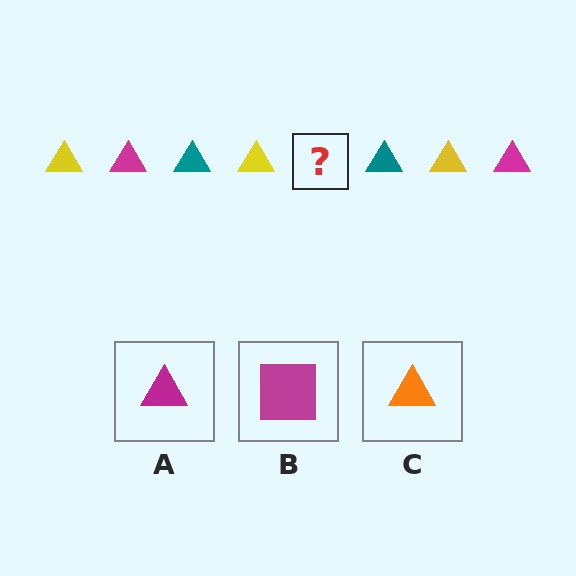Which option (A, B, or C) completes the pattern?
A.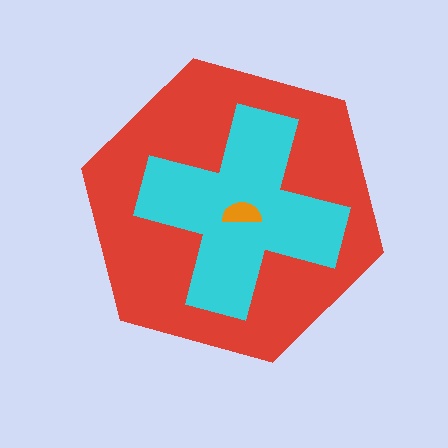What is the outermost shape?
The red hexagon.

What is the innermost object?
The orange semicircle.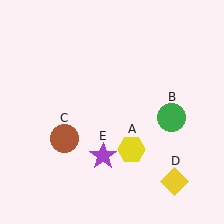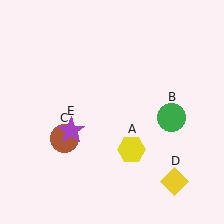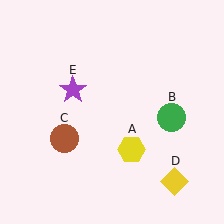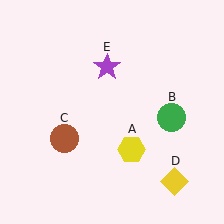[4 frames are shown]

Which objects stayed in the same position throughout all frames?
Yellow hexagon (object A) and green circle (object B) and brown circle (object C) and yellow diamond (object D) remained stationary.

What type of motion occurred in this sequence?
The purple star (object E) rotated clockwise around the center of the scene.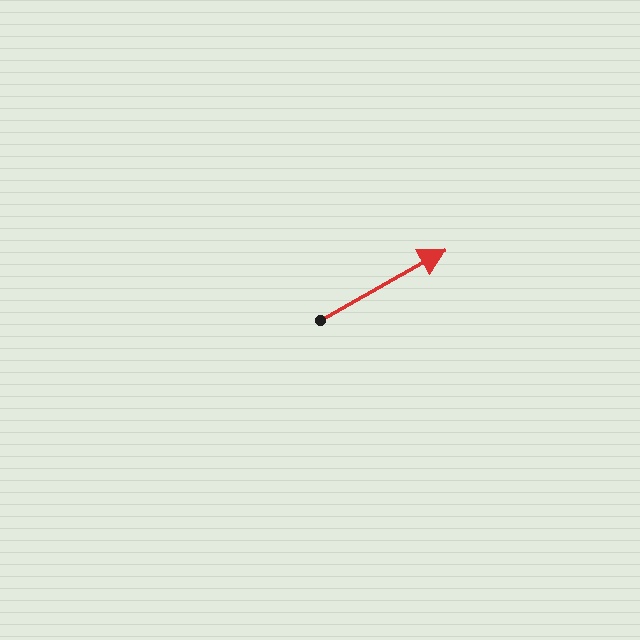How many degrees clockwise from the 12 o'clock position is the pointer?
Approximately 61 degrees.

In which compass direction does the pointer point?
Northeast.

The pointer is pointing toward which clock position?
Roughly 2 o'clock.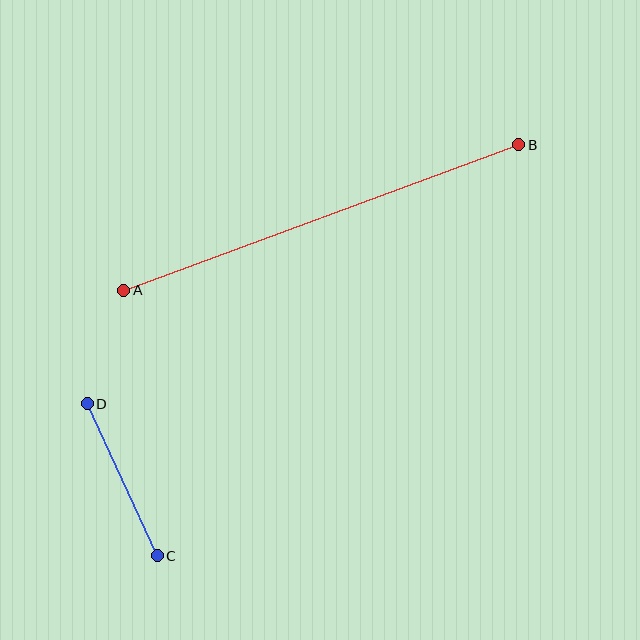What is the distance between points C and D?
The distance is approximately 167 pixels.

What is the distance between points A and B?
The distance is approximately 421 pixels.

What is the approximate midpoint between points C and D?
The midpoint is at approximately (122, 480) pixels.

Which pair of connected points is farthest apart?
Points A and B are farthest apart.